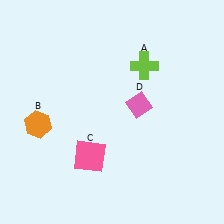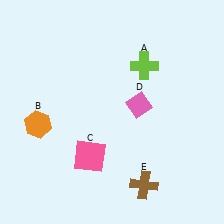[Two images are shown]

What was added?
A brown cross (E) was added in Image 2.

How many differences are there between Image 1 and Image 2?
There is 1 difference between the two images.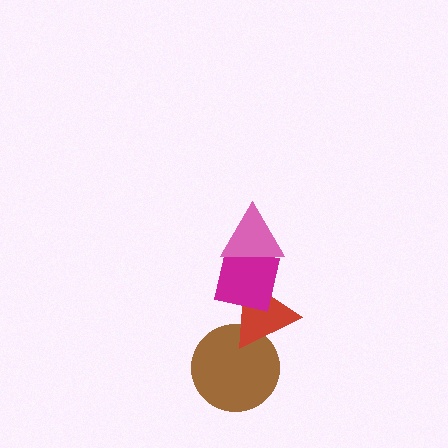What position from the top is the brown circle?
The brown circle is 4th from the top.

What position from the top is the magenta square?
The magenta square is 2nd from the top.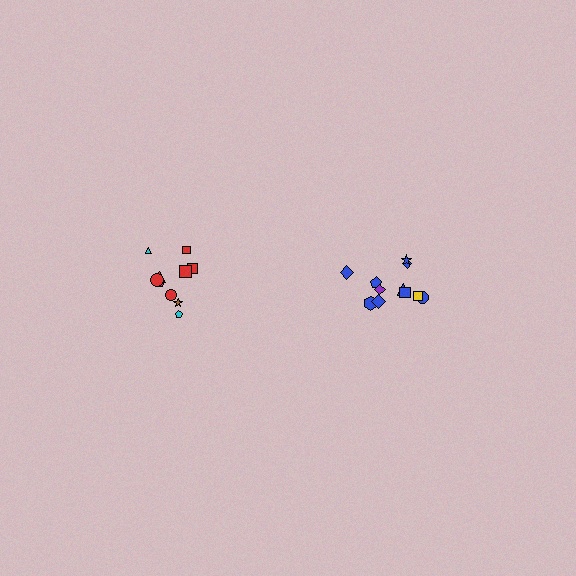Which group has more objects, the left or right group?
The right group.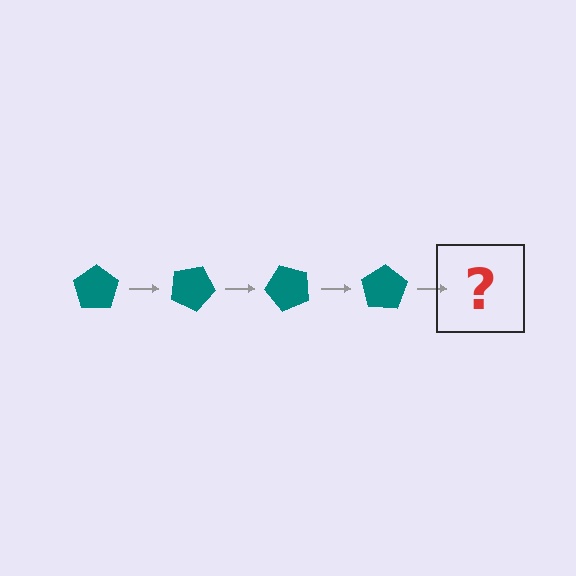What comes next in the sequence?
The next element should be a teal pentagon rotated 100 degrees.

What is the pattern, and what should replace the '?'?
The pattern is that the pentagon rotates 25 degrees each step. The '?' should be a teal pentagon rotated 100 degrees.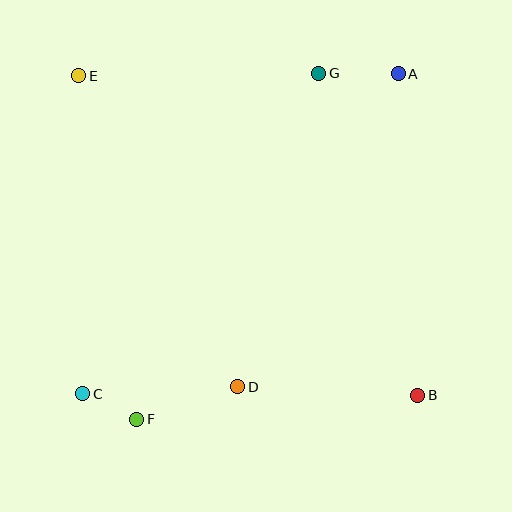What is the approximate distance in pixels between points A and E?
The distance between A and E is approximately 320 pixels.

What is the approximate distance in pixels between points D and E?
The distance between D and E is approximately 349 pixels.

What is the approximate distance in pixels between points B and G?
The distance between B and G is approximately 337 pixels.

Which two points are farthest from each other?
Points B and E are farthest from each other.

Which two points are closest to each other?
Points C and F are closest to each other.